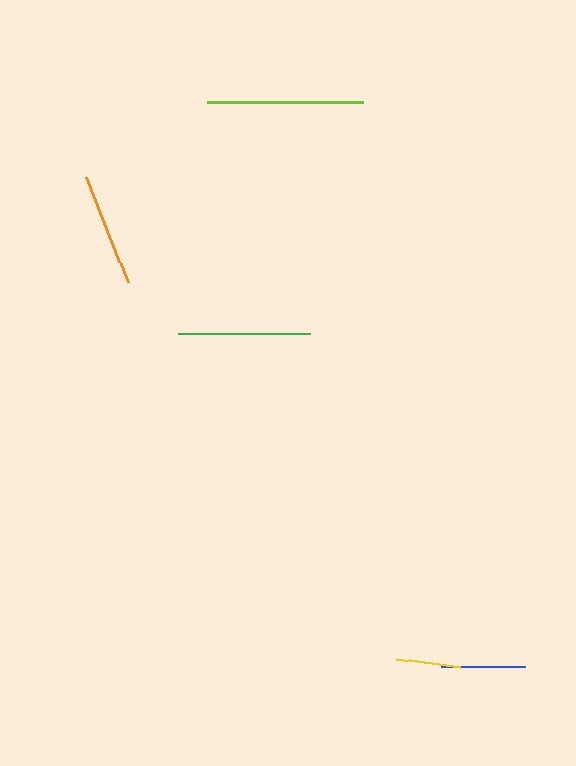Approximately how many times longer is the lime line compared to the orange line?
The lime line is approximately 1.4 times the length of the orange line.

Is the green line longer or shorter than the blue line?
The green line is longer than the blue line.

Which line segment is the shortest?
The yellow line is the shortest at approximately 64 pixels.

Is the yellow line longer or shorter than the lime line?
The lime line is longer than the yellow line.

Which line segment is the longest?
The lime line is the longest at approximately 156 pixels.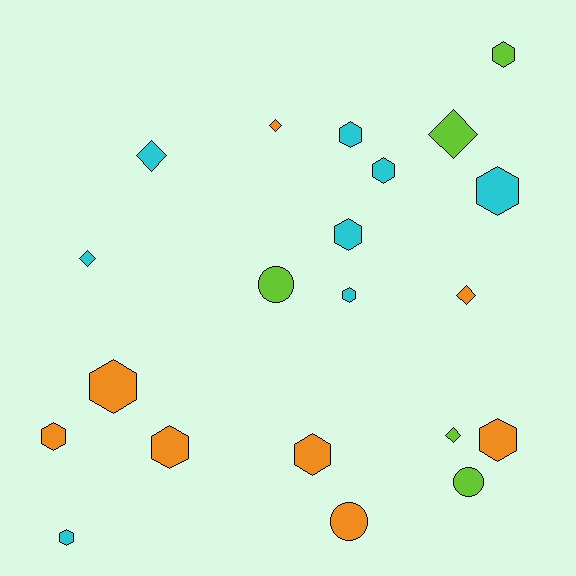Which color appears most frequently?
Orange, with 8 objects.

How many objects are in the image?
There are 21 objects.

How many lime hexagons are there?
There is 1 lime hexagon.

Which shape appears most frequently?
Hexagon, with 12 objects.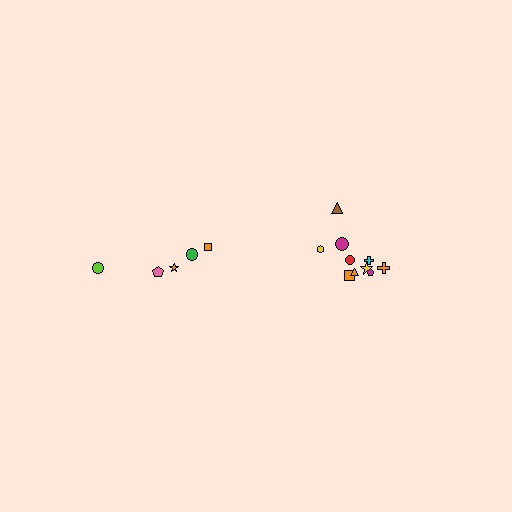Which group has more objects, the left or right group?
The right group.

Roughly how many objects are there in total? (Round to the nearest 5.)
Roughly 15 objects in total.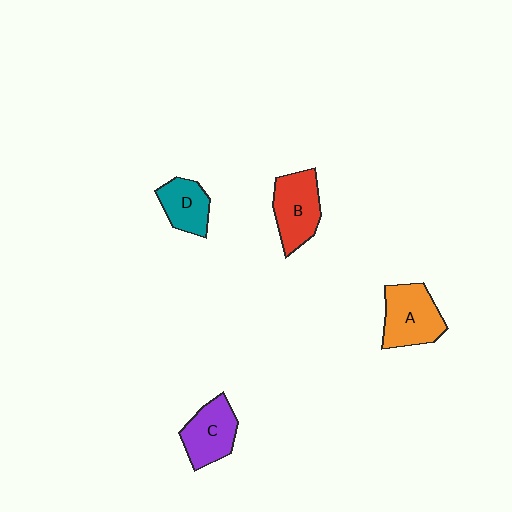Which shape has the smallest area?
Shape D (teal).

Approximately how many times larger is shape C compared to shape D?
Approximately 1.3 times.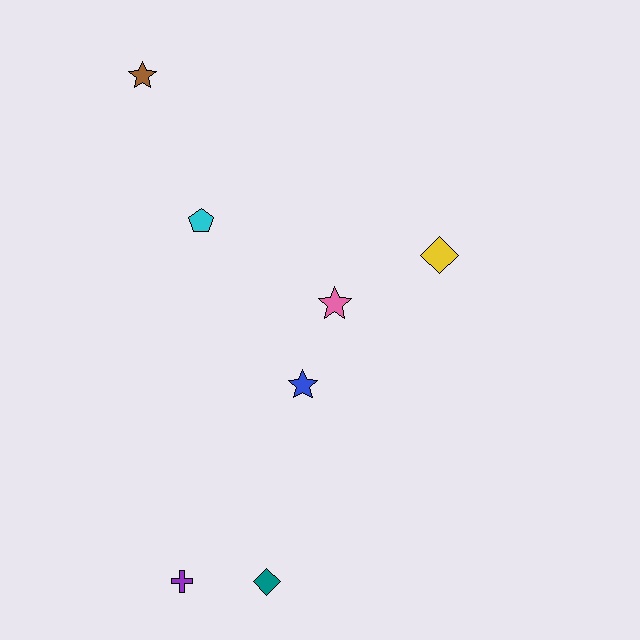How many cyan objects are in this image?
There is 1 cyan object.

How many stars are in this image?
There are 3 stars.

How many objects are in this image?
There are 7 objects.